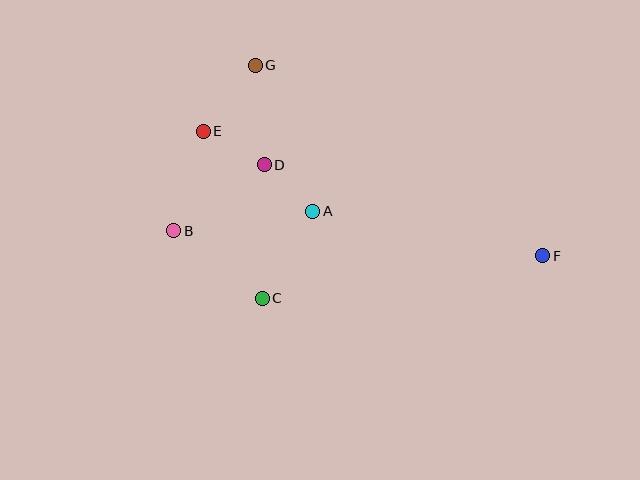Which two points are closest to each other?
Points A and D are closest to each other.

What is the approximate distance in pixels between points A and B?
The distance between A and B is approximately 140 pixels.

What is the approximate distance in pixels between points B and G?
The distance between B and G is approximately 184 pixels.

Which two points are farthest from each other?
Points B and F are farthest from each other.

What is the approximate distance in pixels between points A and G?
The distance between A and G is approximately 157 pixels.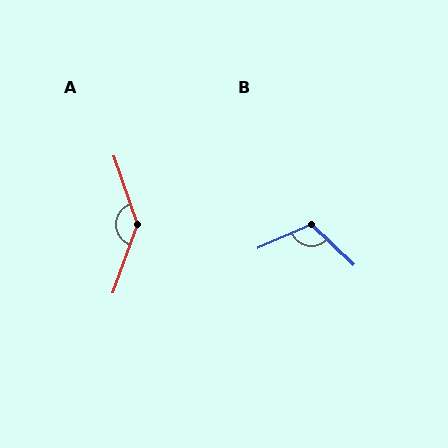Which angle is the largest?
A, at approximately 141 degrees.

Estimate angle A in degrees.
Approximately 141 degrees.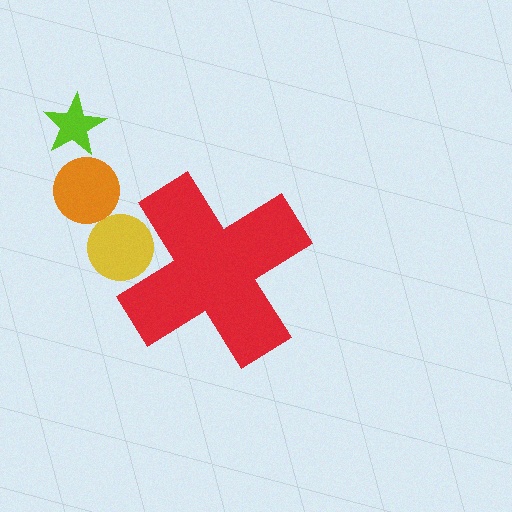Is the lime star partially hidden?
No, the lime star is fully visible.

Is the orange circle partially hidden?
No, the orange circle is fully visible.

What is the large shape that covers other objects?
A red cross.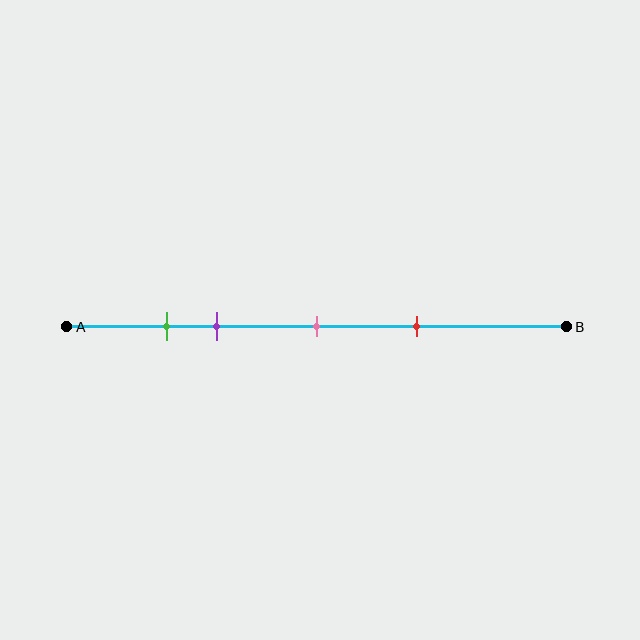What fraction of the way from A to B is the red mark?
The red mark is approximately 70% (0.7) of the way from A to B.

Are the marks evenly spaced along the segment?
No, the marks are not evenly spaced.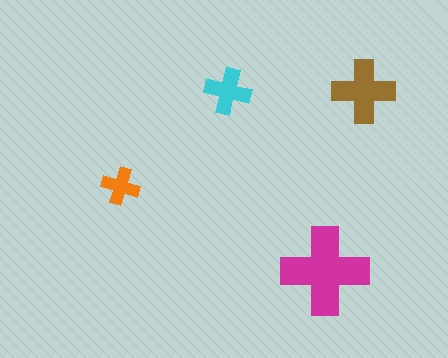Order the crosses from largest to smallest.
the magenta one, the brown one, the cyan one, the orange one.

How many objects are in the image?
There are 4 objects in the image.